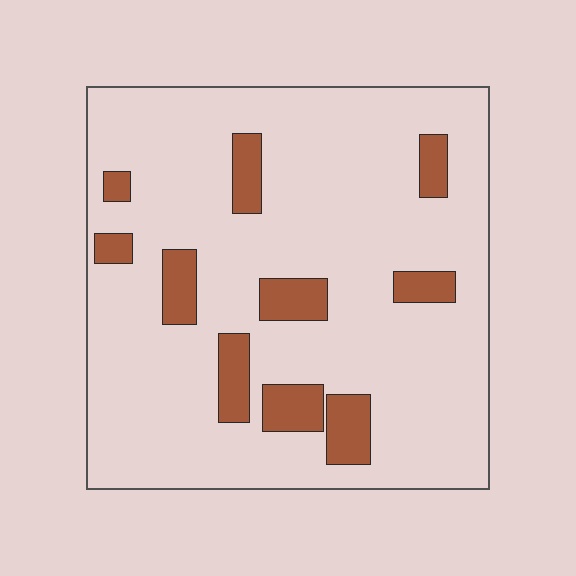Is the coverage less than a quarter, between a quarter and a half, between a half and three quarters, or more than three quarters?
Less than a quarter.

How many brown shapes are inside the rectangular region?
10.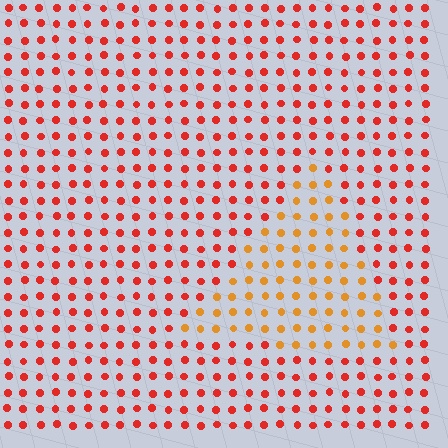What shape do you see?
I see a triangle.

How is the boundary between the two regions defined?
The boundary is defined purely by a slight shift in hue (about 33 degrees). Spacing, size, and orientation are identical on both sides.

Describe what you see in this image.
The image is filled with small red elements in a uniform arrangement. A triangle-shaped region is visible where the elements are tinted to a slightly different hue, forming a subtle color boundary.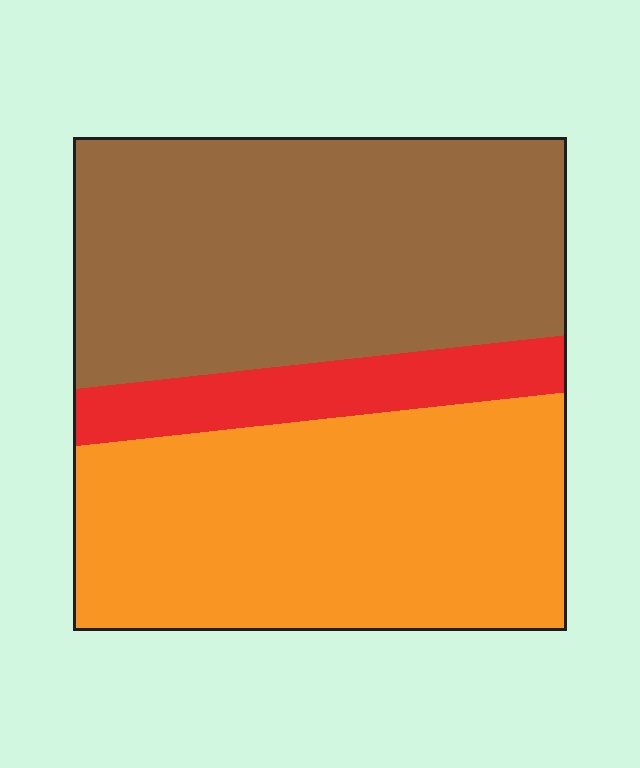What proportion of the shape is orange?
Orange covers about 45% of the shape.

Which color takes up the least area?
Red, at roughly 10%.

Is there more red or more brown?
Brown.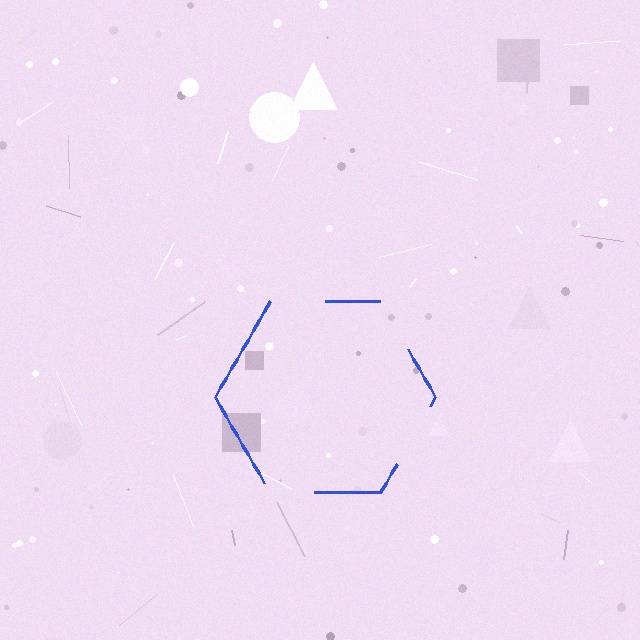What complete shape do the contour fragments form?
The contour fragments form a hexagon.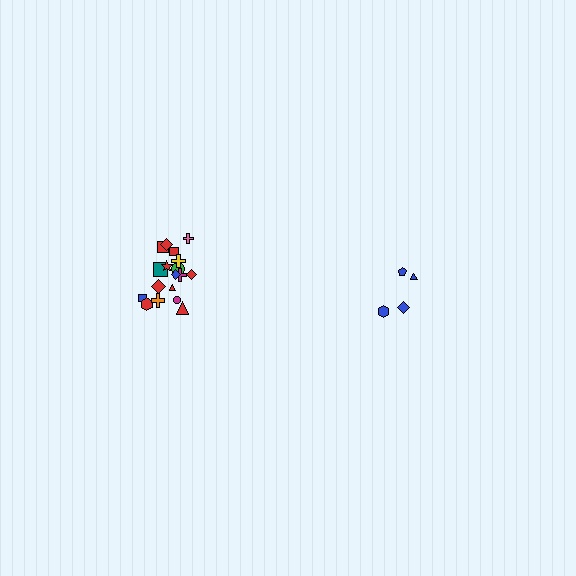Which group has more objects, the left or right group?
The left group.